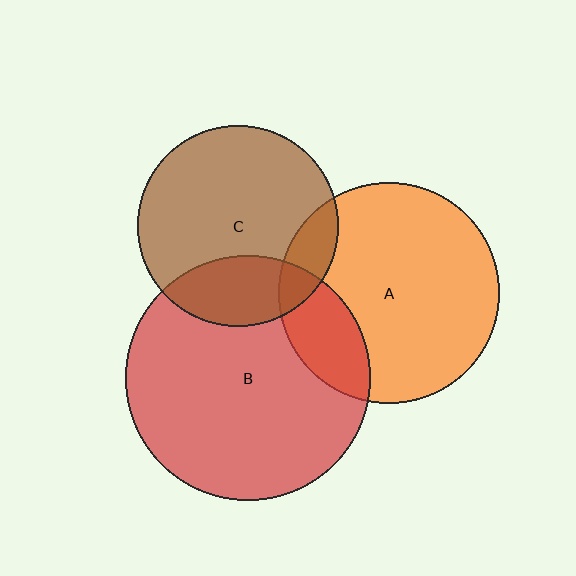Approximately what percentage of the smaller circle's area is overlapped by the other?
Approximately 15%.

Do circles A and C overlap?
Yes.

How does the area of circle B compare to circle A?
Approximately 1.2 times.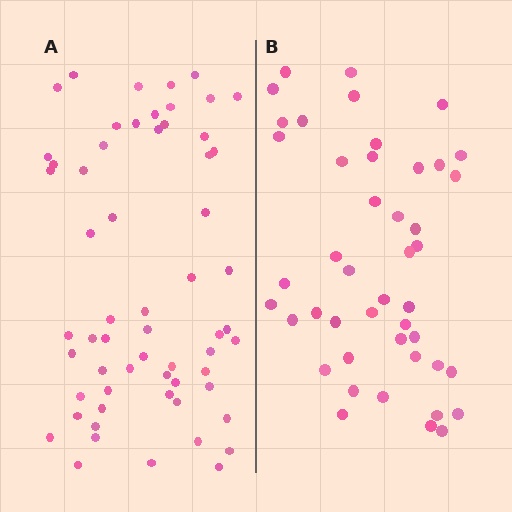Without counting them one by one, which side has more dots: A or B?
Region A (the left region) has more dots.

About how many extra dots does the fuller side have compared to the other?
Region A has approximately 15 more dots than region B.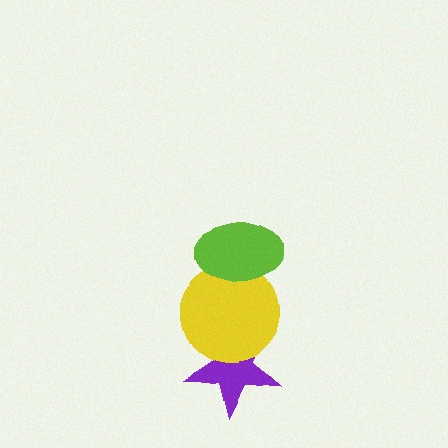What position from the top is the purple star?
The purple star is 3rd from the top.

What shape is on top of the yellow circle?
The lime ellipse is on top of the yellow circle.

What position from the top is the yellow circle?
The yellow circle is 2nd from the top.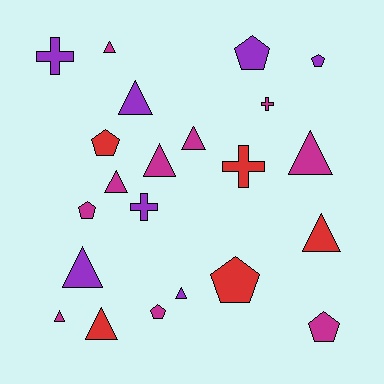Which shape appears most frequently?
Triangle, with 11 objects.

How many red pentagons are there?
There are 2 red pentagons.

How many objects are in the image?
There are 22 objects.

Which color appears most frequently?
Magenta, with 10 objects.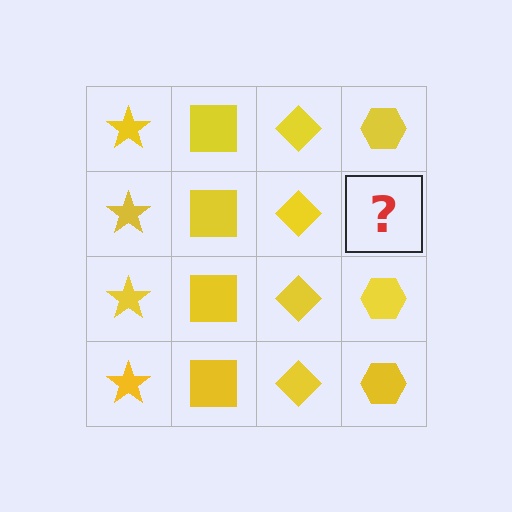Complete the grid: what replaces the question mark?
The question mark should be replaced with a yellow hexagon.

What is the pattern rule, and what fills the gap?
The rule is that each column has a consistent shape. The gap should be filled with a yellow hexagon.